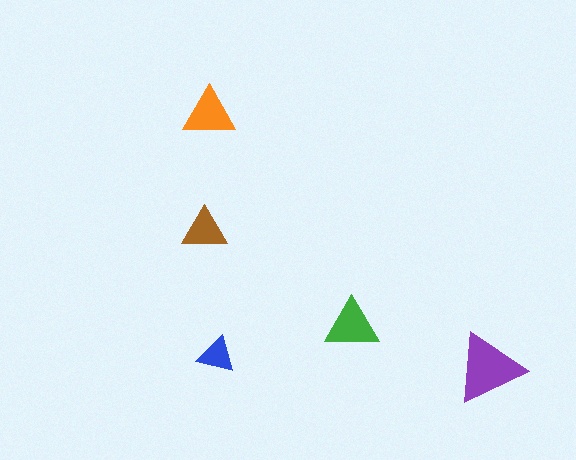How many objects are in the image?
There are 5 objects in the image.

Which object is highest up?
The orange triangle is topmost.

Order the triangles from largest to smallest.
the purple one, the green one, the orange one, the brown one, the blue one.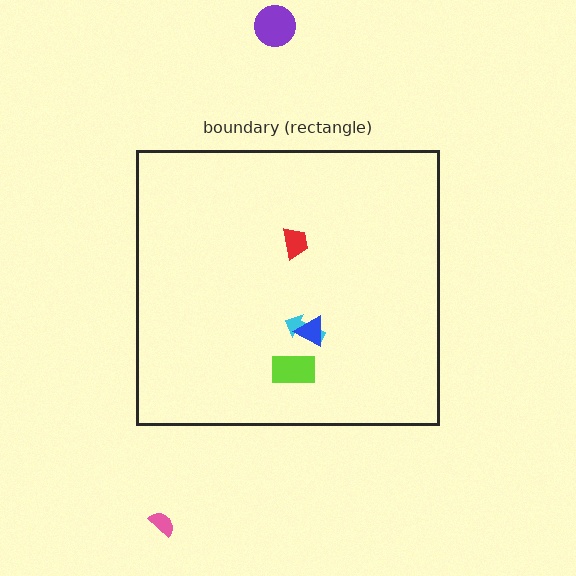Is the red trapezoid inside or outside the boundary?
Inside.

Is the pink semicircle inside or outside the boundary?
Outside.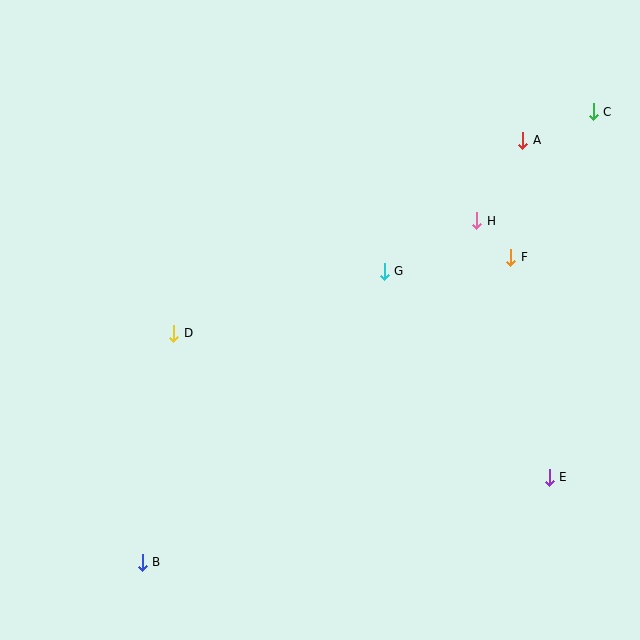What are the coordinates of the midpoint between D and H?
The midpoint between D and H is at (325, 277).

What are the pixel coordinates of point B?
Point B is at (142, 562).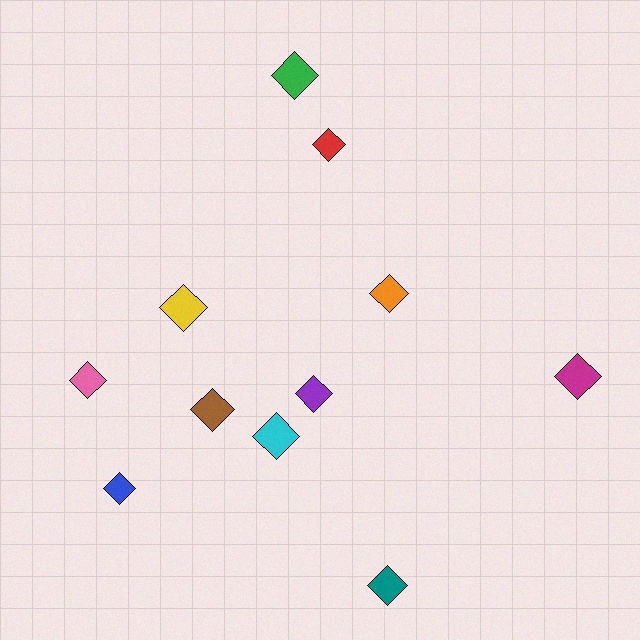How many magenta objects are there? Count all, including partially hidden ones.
There is 1 magenta object.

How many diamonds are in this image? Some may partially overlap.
There are 11 diamonds.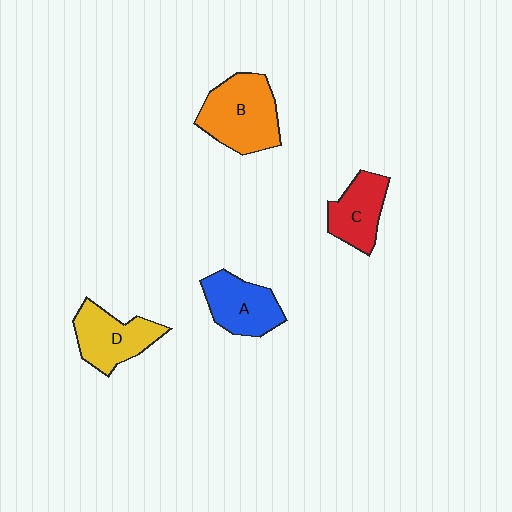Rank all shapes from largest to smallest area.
From largest to smallest: B (orange), D (yellow), A (blue), C (red).